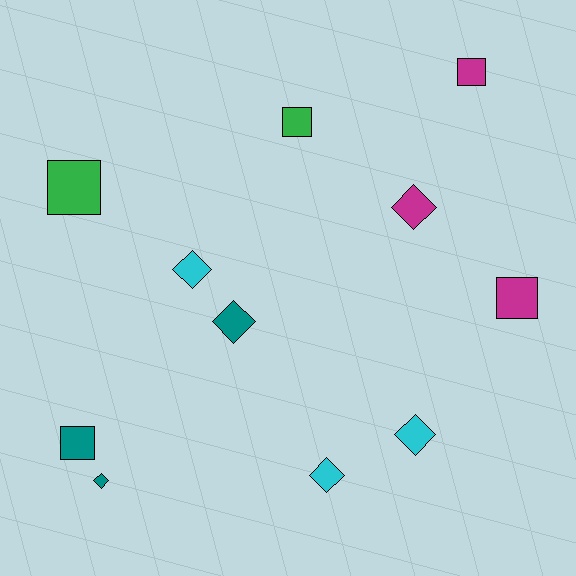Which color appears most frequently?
Teal, with 3 objects.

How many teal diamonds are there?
There are 2 teal diamonds.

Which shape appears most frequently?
Diamond, with 6 objects.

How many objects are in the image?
There are 11 objects.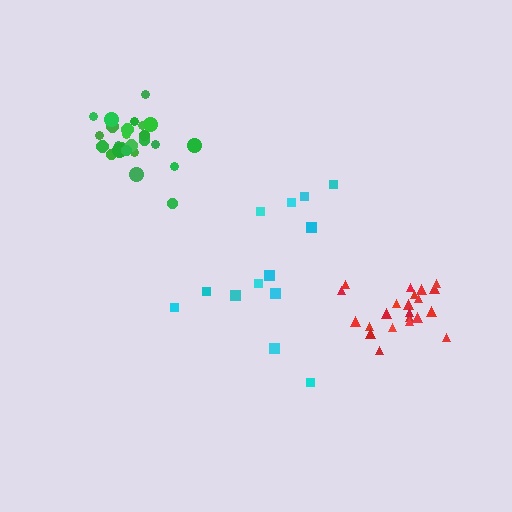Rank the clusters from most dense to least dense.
green, red, cyan.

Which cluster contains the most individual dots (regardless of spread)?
Green (26).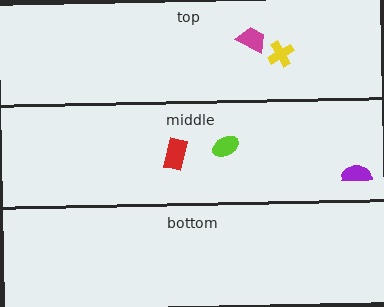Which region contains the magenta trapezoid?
The top region.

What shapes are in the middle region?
The purple semicircle, the red rectangle, the lime ellipse.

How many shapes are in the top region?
2.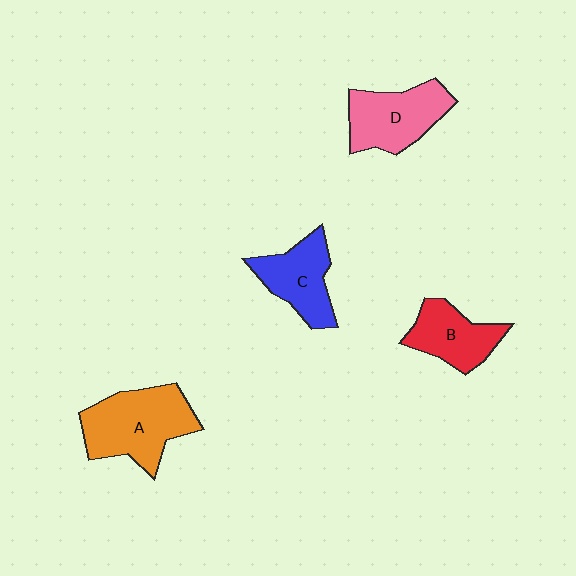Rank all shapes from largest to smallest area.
From largest to smallest: A (orange), D (pink), C (blue), B (red).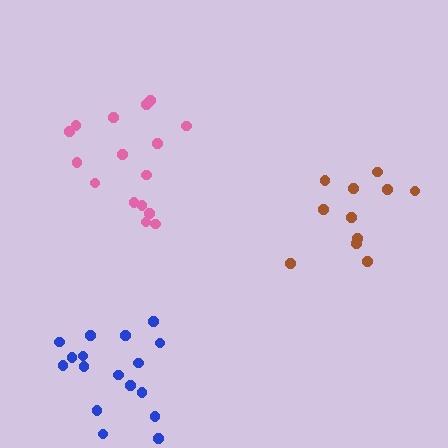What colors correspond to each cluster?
The clusters are colored: pink, blue, brown.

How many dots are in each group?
Group 1: 16 dots, Group 2: 17 dots, Group 3: 11 dots (44 total).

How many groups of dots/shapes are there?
There are 3 groups.